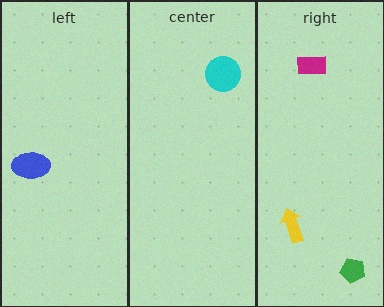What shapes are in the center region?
The cyan circle.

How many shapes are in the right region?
3.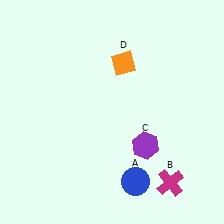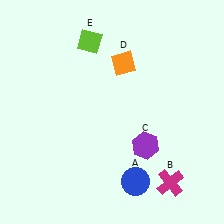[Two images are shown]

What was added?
A lime diamond (E) was added in Image 2.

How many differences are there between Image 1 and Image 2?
There is 1 difference between the two images.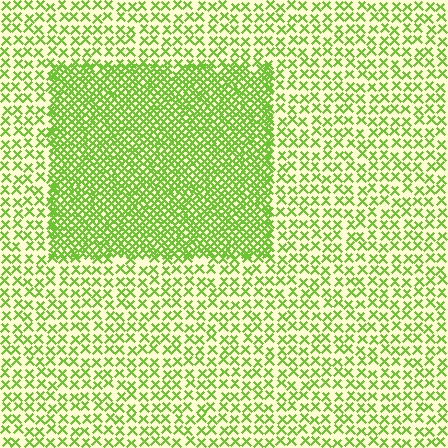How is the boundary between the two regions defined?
The boundary is defined by a change in element density (approximately 2.6x ratio). All elements are the same color, size, and shape.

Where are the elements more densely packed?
The elements are more densely packed inside the rectangle boundary.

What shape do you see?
I see a rectangle.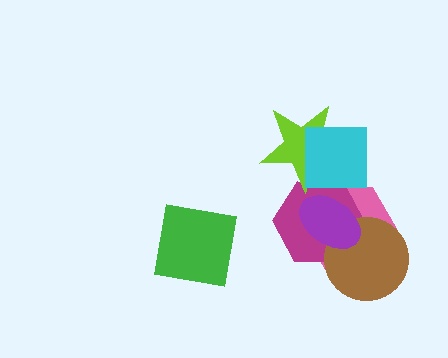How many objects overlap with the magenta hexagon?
5 objects overlap with the magenta hexagon.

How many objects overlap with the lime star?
2 objects overlap with the lime star.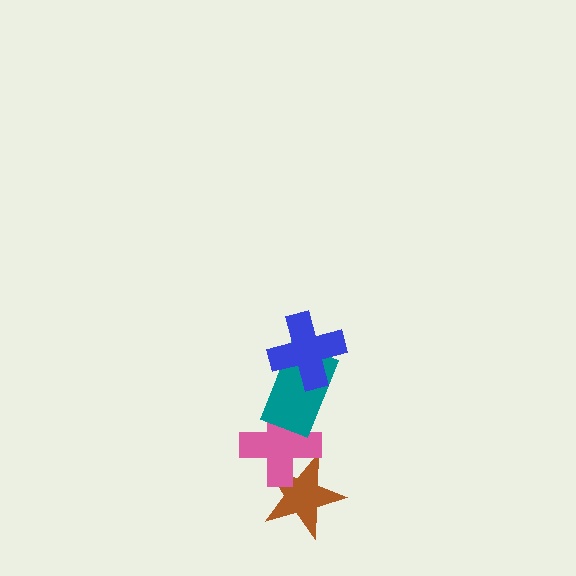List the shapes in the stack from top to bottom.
From top to bottom: the blue cross, the teal rectangle, the pink cross, the brown star.